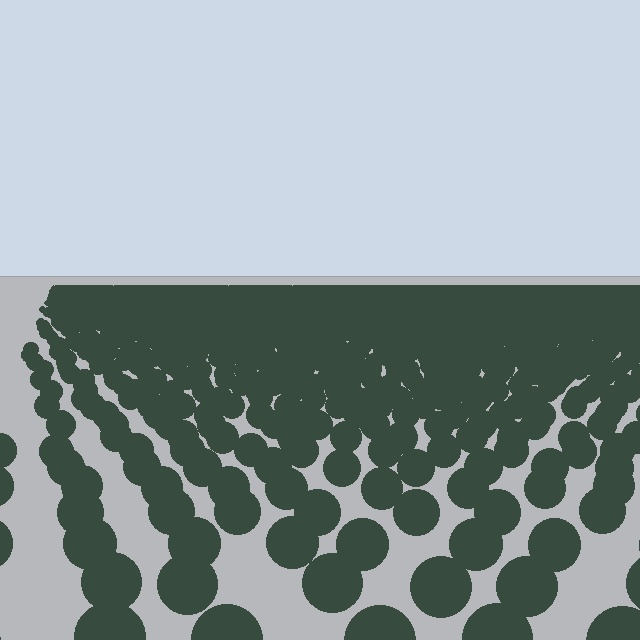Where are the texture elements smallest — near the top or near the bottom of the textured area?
Near the top.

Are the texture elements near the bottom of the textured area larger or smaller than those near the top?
Larger. Near the bottom, elements are closer to the viewer and appear at a bigger on-screen size.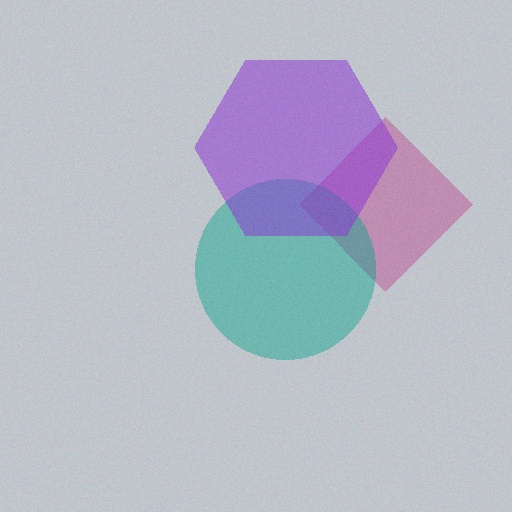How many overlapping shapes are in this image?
There are 3 overlapping shapes in the image.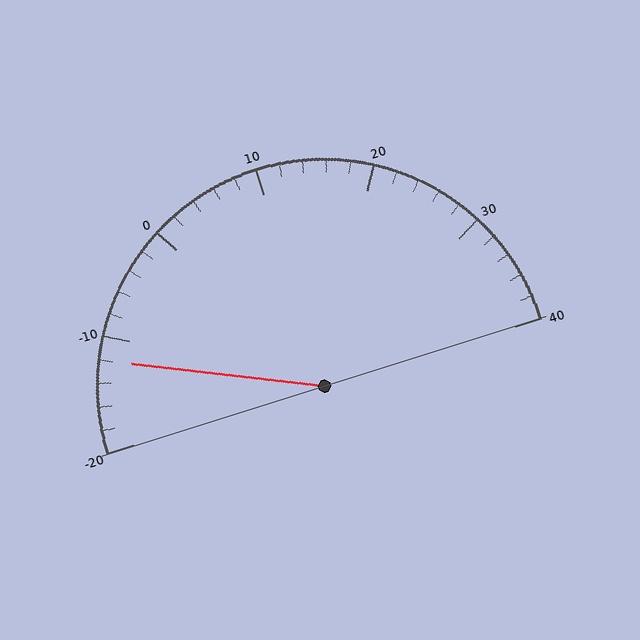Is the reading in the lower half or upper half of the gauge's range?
The reading is in the lower half of the range (-20 to 40).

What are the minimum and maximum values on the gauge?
The gauge ranges from -20 to 40.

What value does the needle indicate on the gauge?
The needle indicates approximately -12.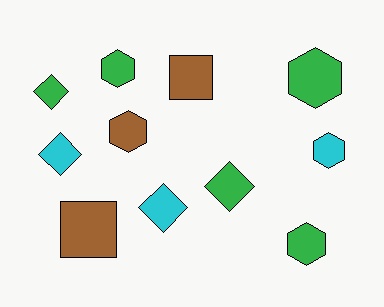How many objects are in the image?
There are 11 objects.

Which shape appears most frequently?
Hexagon, with 5 objects.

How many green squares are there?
There are no green squares.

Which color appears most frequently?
Green, with 5 objects.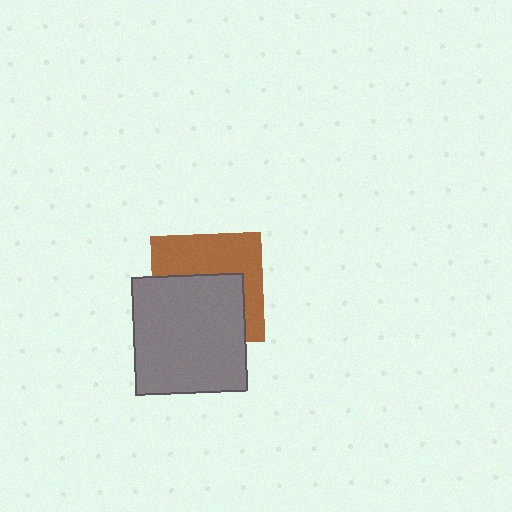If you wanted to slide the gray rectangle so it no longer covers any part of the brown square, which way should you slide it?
Slide it down — that is the most direct way to separate the two shapes.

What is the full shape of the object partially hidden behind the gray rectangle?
The partially hidden object is a brown square.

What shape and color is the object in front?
The object in front is a gray rectangle.